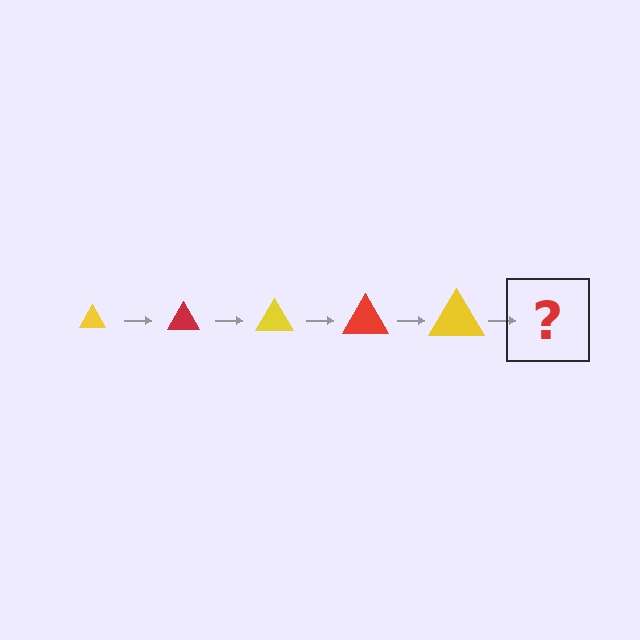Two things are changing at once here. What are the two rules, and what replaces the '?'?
The two rules are that the triangle grows larger each step and the color cycles through yellow and red. The '?' should be a red triangle, larger than the previous one.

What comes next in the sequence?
The next element should be a red triangle, larger than the previous one.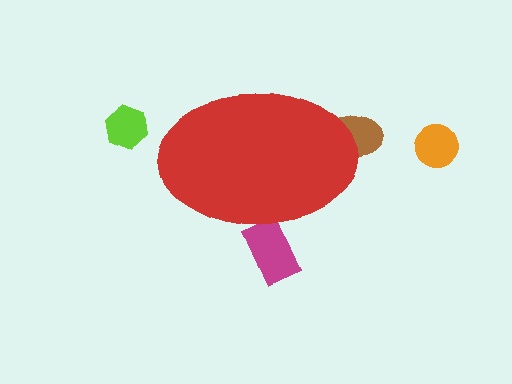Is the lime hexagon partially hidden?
No, the lime hexagon is fully visible.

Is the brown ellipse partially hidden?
Yes, the brown ellipse is partially hidden behind the red ellipse.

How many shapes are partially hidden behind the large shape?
2 shapes are partially hidden.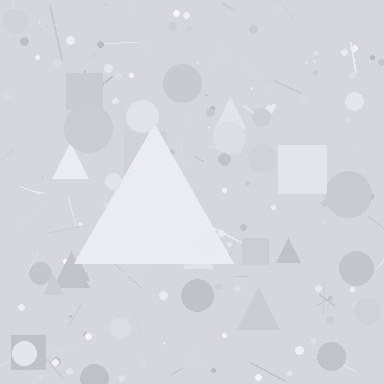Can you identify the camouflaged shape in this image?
The camouflaged shape is a triangle.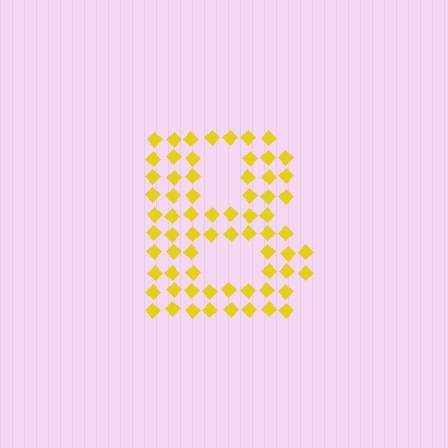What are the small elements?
The small elements are diamonds.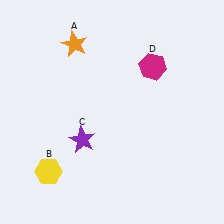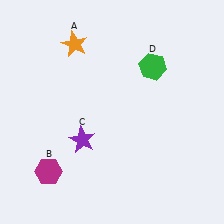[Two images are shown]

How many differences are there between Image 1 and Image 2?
There are 2 differences between the two images.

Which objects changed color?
B changed from yellow to magenta. D changed from magenta to green.